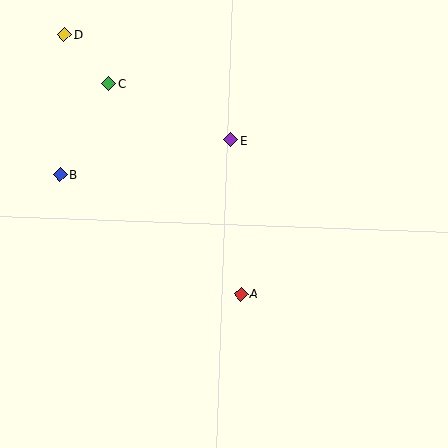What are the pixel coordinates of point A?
Point A is at (241, 294).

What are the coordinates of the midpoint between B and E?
The midpoint between B and E is at (145, 157).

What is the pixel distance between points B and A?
The distance between B and A is 217 pixels.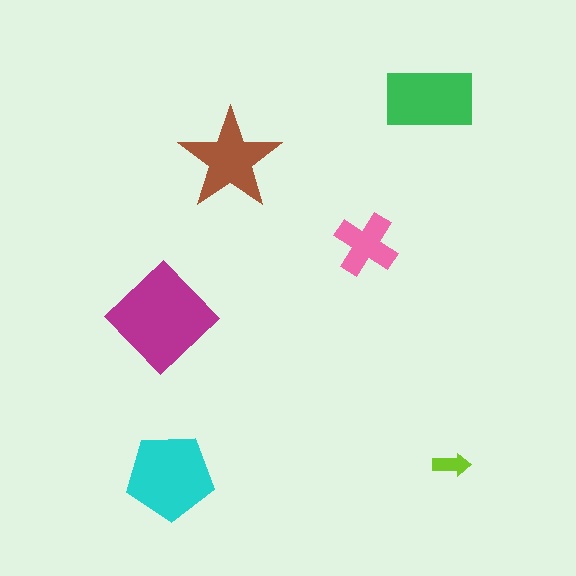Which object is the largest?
The magenta diamond.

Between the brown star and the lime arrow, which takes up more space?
The brown star.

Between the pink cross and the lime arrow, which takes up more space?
The pink cross.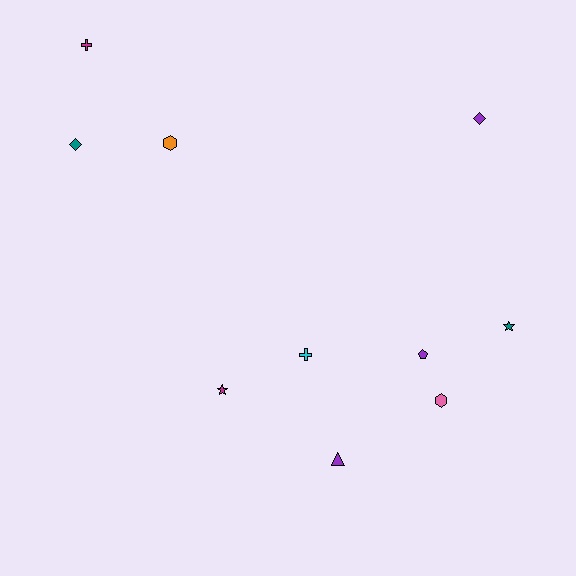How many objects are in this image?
There are 10 objects.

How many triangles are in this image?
There is 1 triangle.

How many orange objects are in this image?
There is 1 orange object.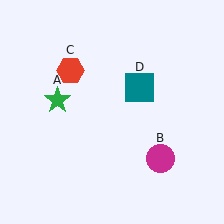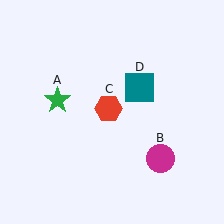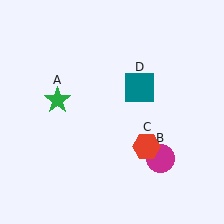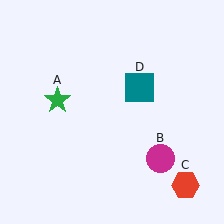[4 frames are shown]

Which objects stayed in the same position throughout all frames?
Green star (object A) and magenta circle (object B) and teal square (object D) remained stationary.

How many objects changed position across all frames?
1 object changed position: red hexagon (object C).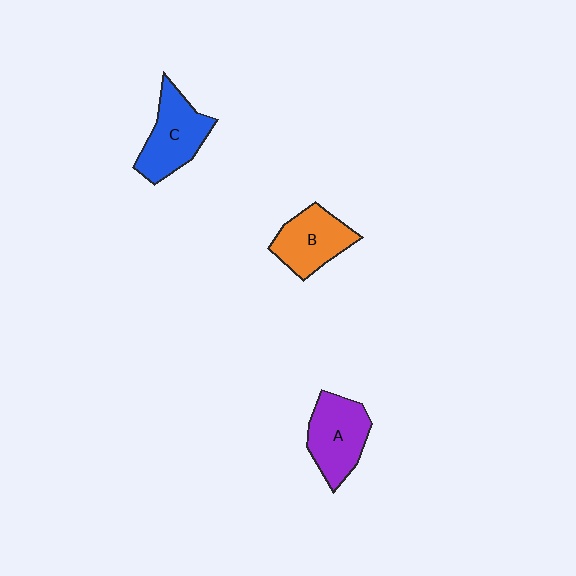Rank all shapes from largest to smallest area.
From largest to smallest: A (purple), C (blue), B (orange).